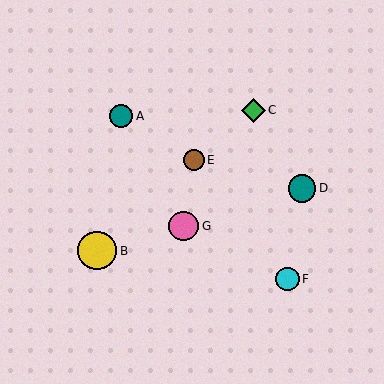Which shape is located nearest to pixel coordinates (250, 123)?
The green diamond (labeled C) at (254, 110) is nearest to that location.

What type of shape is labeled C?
Shape C is a green diamond.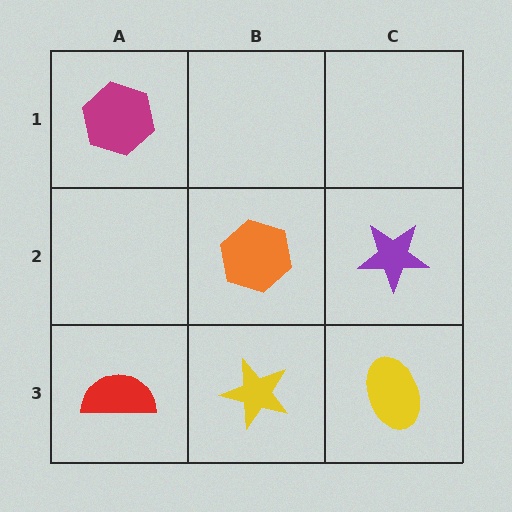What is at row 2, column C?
A purple star.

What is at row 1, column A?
A magenta hexagon.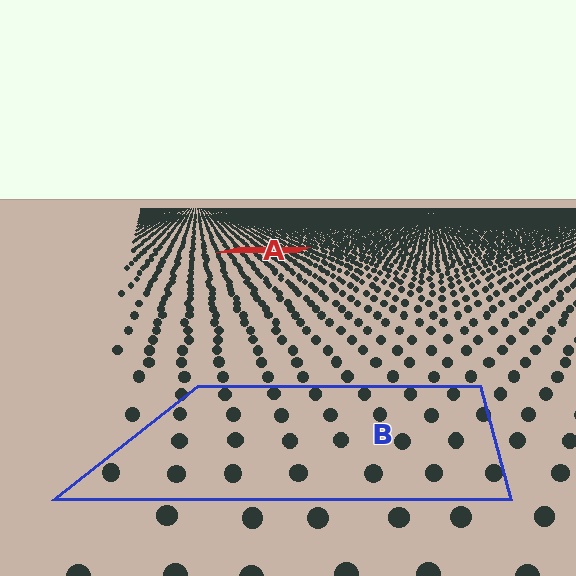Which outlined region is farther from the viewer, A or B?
Region A is farther from the viewer — the texture elements inside it appear smaller and more densely packed.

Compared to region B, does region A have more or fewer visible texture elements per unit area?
Region A has more texture elements per unit area — they are packed more densely because it is farther away.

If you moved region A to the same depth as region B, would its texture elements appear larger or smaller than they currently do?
They would appear larger. At a closer depth, the same texture elements are projected at a bigger on-screen size.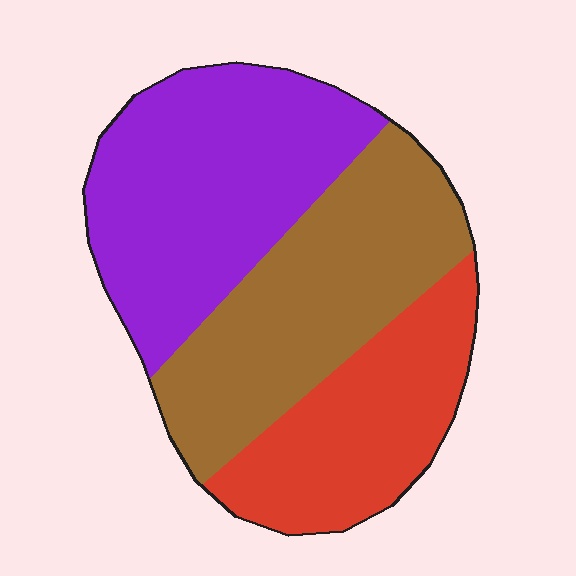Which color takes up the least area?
Red, at roughly 25%.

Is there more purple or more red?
Purple.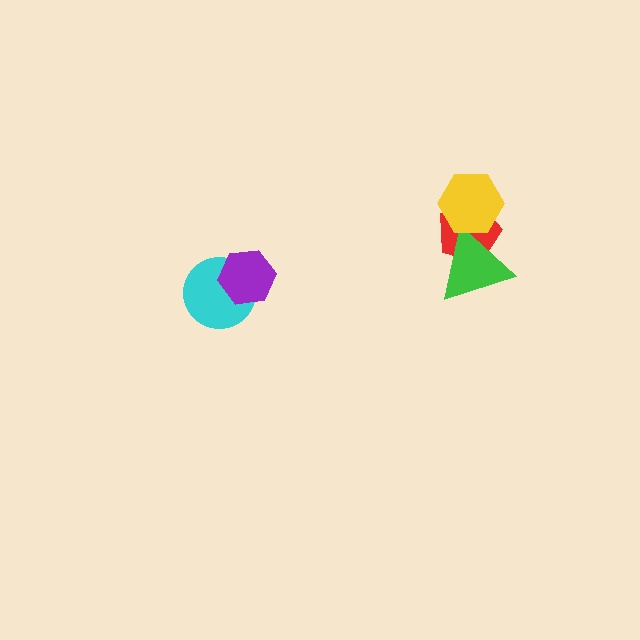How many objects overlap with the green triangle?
2 objects overlap with the green triangle.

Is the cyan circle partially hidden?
Yes, it is partially covered by another shape.